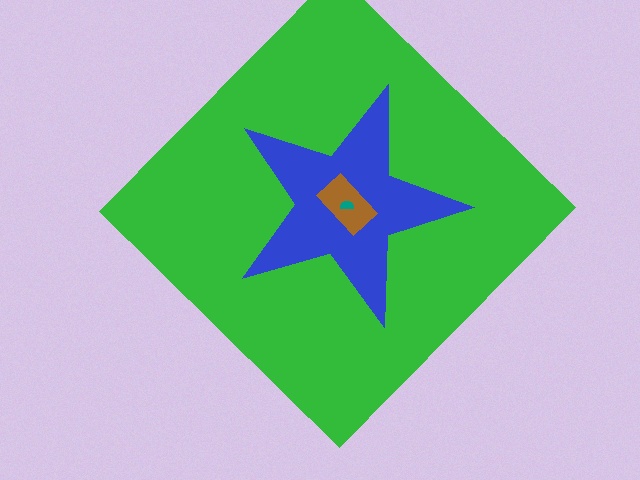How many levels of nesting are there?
4.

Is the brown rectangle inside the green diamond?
Yes.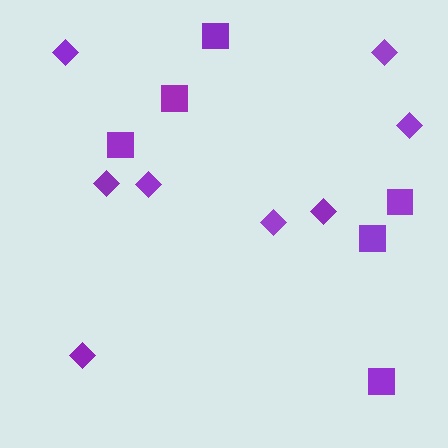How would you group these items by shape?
There are 2 groups: one group of diamonds (8) and one group of squares (6).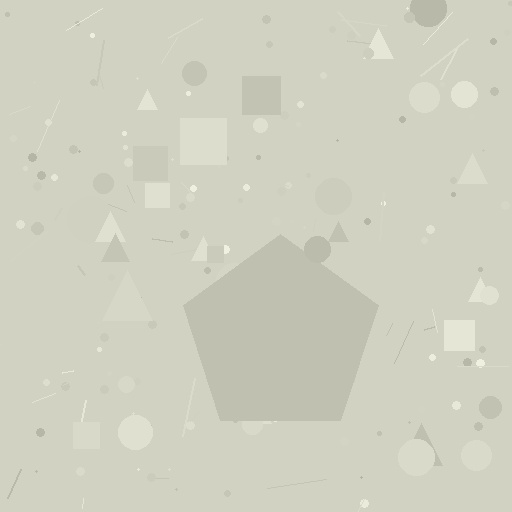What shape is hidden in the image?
A pentagon is hidden in the image.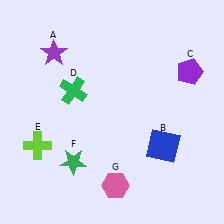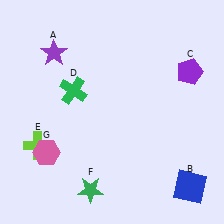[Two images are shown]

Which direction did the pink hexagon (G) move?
The pink hexagon (G) moved left.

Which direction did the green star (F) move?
The green star (F) moved down.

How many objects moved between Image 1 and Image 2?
3 objects moved between the two images.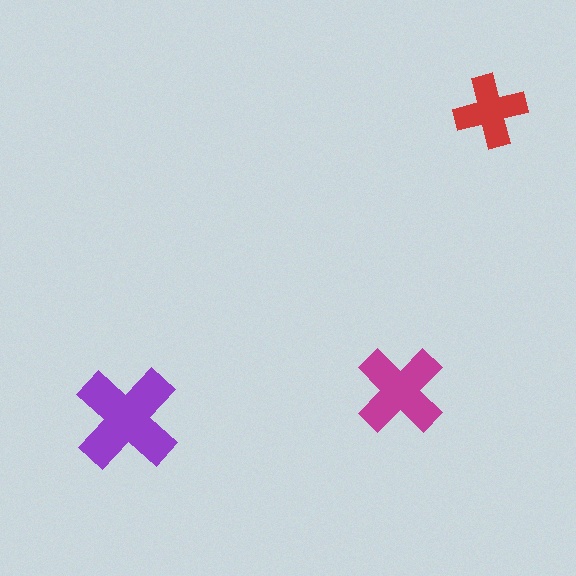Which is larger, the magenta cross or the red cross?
The magenta one.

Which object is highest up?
The red cross is topmost.